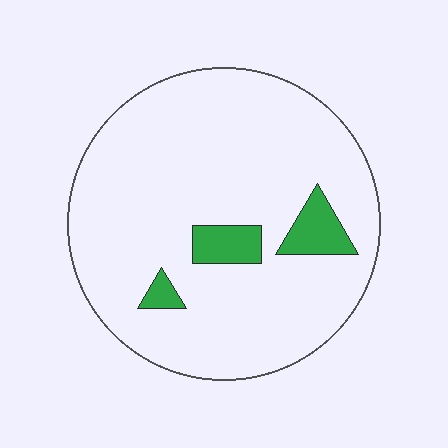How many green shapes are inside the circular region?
3.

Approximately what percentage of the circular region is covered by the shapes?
Approximately 10%.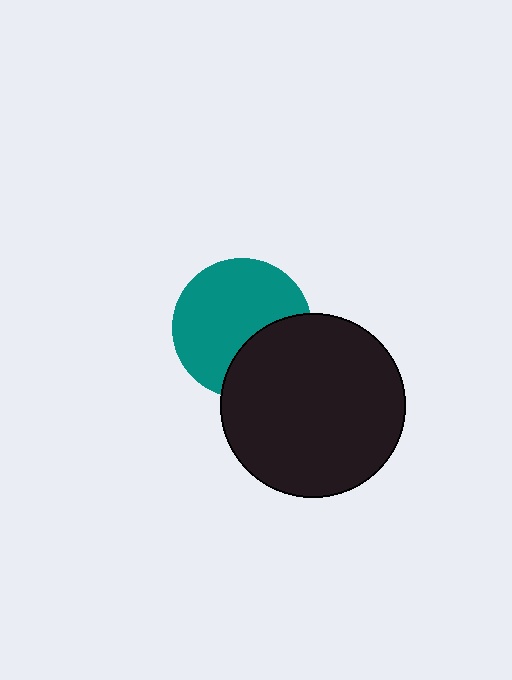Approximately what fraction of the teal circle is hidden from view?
Roughly 32% of the teal circle is hidden behind the black circle.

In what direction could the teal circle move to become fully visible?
The teal circle could move toward the upper-left. That would shift it out from behind the black circle entirely.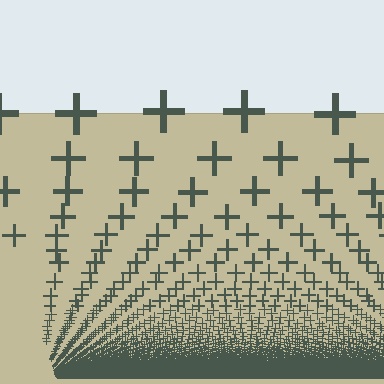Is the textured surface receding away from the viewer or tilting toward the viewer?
The surface appears to tilt toward the viewer. Texture elements get larger and sparser toward the top.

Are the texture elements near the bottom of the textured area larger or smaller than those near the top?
Smaller. The gradient is inverted — elements near the bottom are smaller and denser.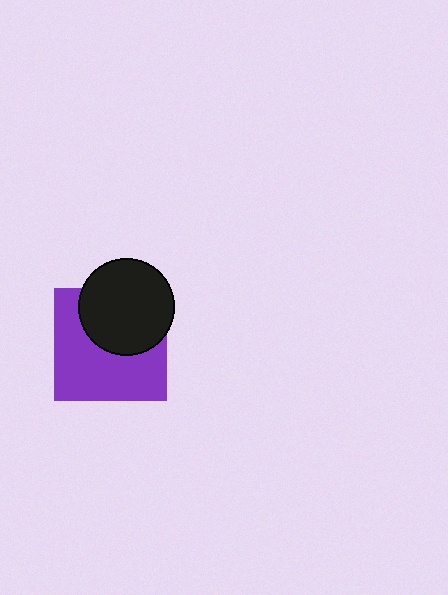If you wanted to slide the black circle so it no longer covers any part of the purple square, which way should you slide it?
Slide it up — that is the most direct way to separate the two shapes.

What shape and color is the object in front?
The object in front is a black circle.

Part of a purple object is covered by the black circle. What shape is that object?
It is a square.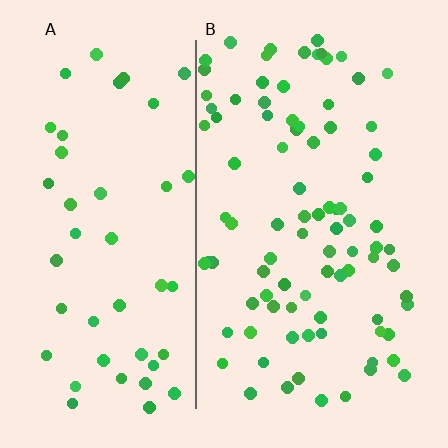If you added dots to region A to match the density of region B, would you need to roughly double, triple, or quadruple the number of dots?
Approximately double.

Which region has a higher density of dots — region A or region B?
B (the right).